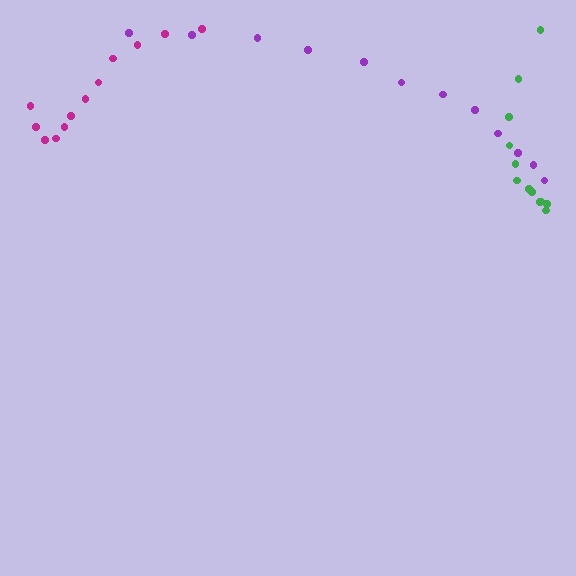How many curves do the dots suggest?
There are 3 distinct paths.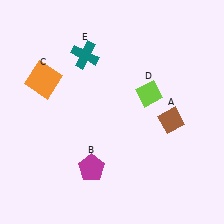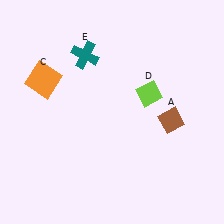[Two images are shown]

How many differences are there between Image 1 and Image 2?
There is 1 difference between the two images.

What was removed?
The magenta pentagon (B) was removed in Image 2.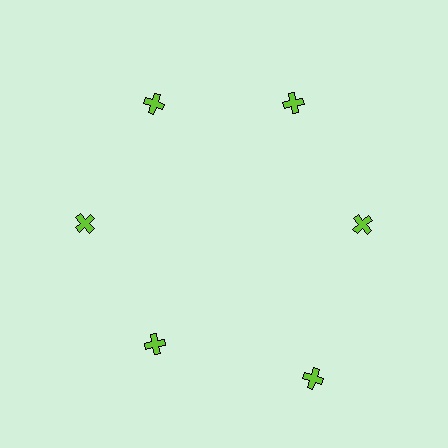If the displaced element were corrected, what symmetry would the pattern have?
It would have 6-fold rotational symmetry — the pattern would map onto itself every 60 degrees.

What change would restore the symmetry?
The symmetry would be restored by moving it inward, back onto the ring so that all 6 crosses sit at equal angles and equal distance from the center.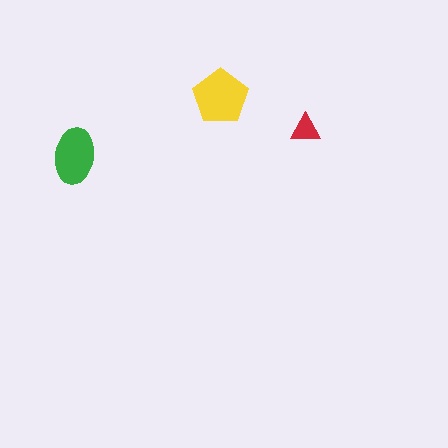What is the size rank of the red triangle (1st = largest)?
3rd.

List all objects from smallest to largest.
The red triangle, the green ellipse, the yellow pentagon.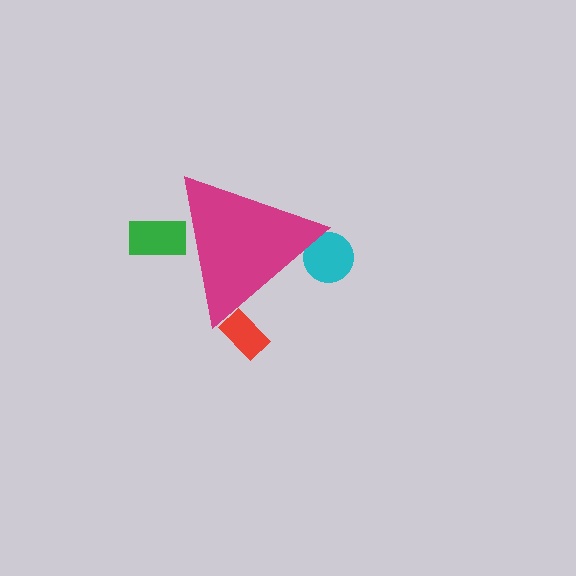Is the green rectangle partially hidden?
Yes, the green rectangle is partially hidden behind the magenta triangle.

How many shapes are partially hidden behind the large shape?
3 shapes are partially hidden.